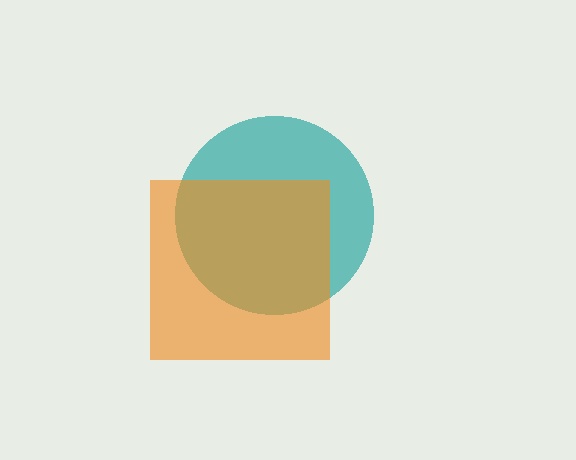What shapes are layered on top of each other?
The layered shapes are: a teal circle, an orange square.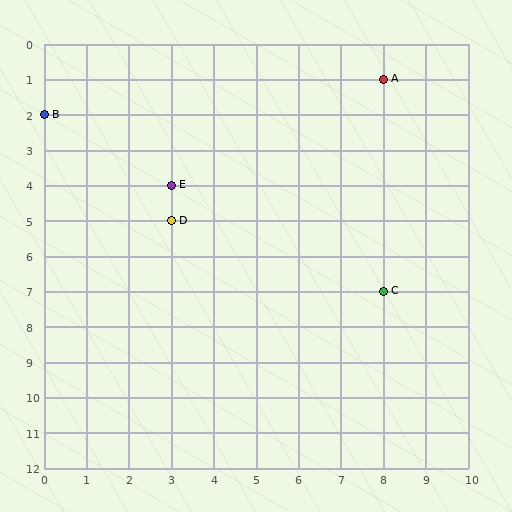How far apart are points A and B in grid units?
Points A and B are 8 columns and 1 row apart (about 8.1 grid units diagonally).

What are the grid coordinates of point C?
Point C is at grid coordinates (8, 7).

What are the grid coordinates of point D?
Point D is at grid coordinates (3, 5).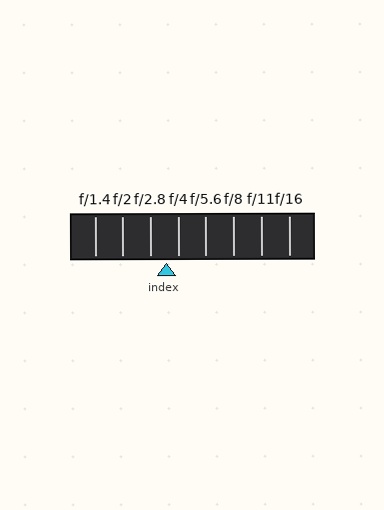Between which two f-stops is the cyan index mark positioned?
The index mark is between f/2.8 and f/4.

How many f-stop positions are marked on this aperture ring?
There are 8 f-stop positions marked.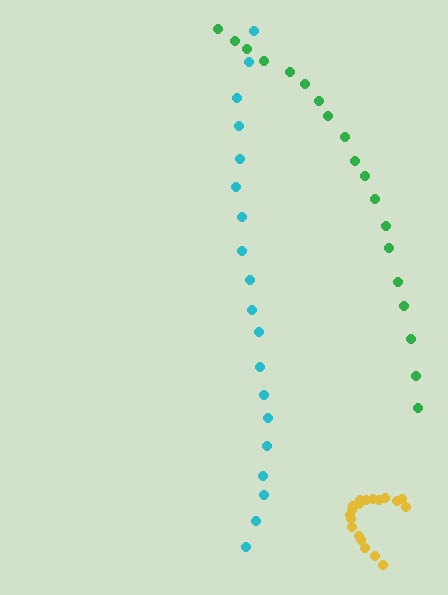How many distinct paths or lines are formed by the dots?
There are 3 distinct paths.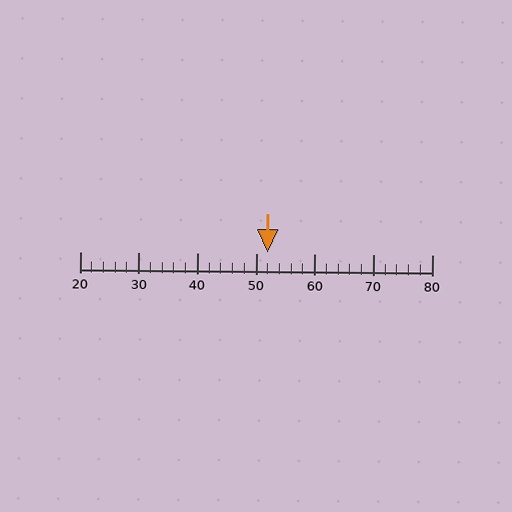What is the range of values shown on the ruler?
The ruler shows values from 20 to 80.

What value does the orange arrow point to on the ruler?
The orange arrow points to approximately 52.